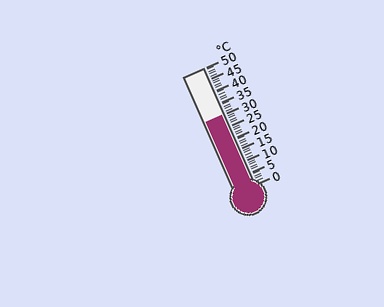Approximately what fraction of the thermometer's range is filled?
The thermometer is filled to approximately 60% of its range.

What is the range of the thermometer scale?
The thermometer scale ranges from 0°C to 50°C.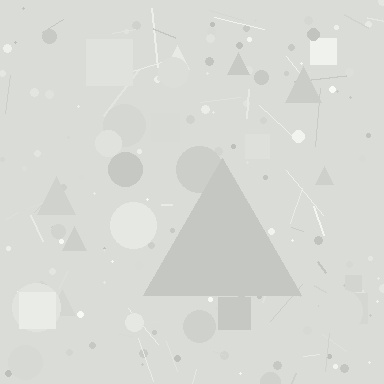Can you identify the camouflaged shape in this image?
The camouflaged shape is a triangle.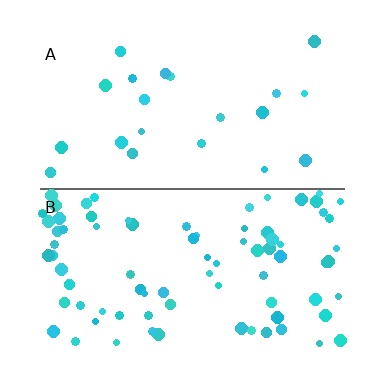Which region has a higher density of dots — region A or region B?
B (the bottom).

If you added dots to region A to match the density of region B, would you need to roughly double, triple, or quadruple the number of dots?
Approximately quadruple.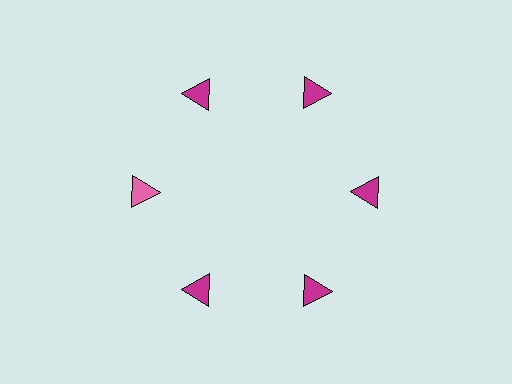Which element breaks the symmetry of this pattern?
The pink triangle at roughly the 9 o'clock position breaks the symmetry. All other shapes are magenta triangles.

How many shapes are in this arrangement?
There are 6 shapes arranged in a ring pattern.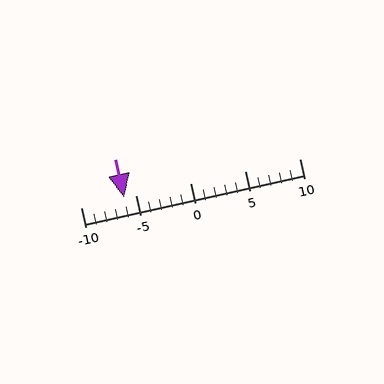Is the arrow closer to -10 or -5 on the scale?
The arrow is closer to -5.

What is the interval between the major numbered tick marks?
The major tick marks are spaced 5 units apart.